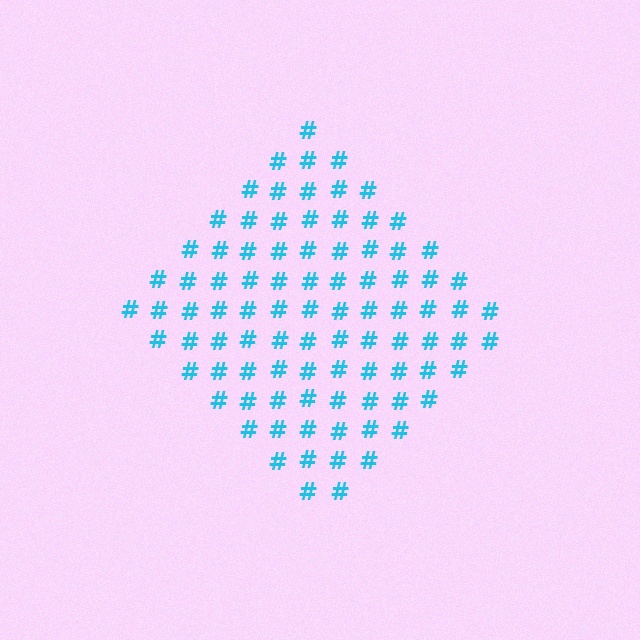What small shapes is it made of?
It is made of small hash symbols.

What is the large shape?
The large shape is a diamond.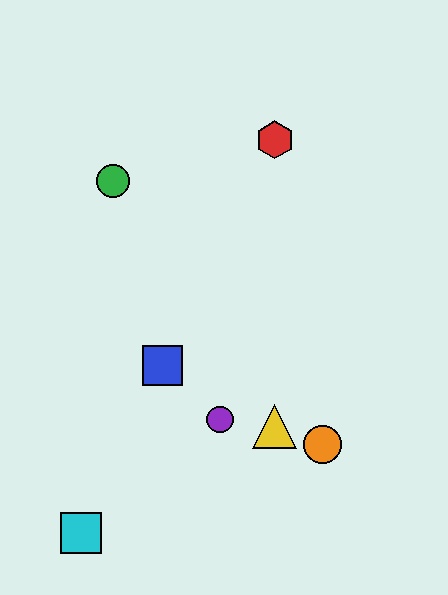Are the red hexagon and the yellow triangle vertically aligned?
Yes, both are at x≈275.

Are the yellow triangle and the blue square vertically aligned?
No, the yellow triangle is at x≈275 and the blue square is at x≈163.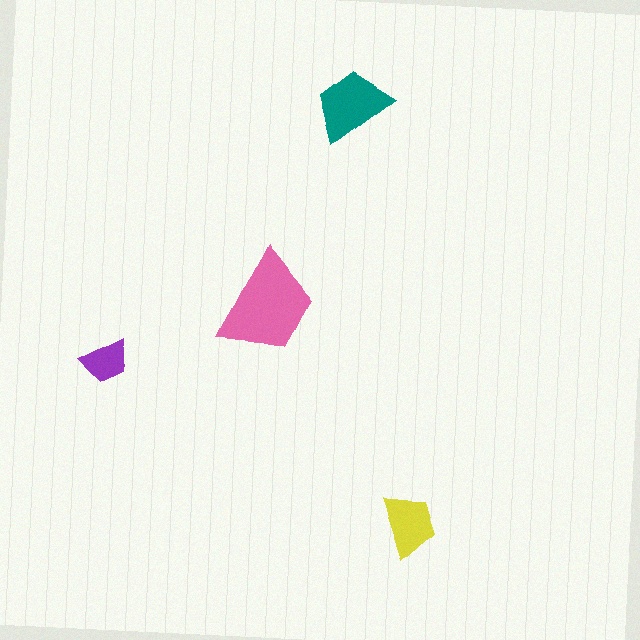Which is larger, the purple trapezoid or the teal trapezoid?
The teal one.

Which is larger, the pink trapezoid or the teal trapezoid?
The pink one.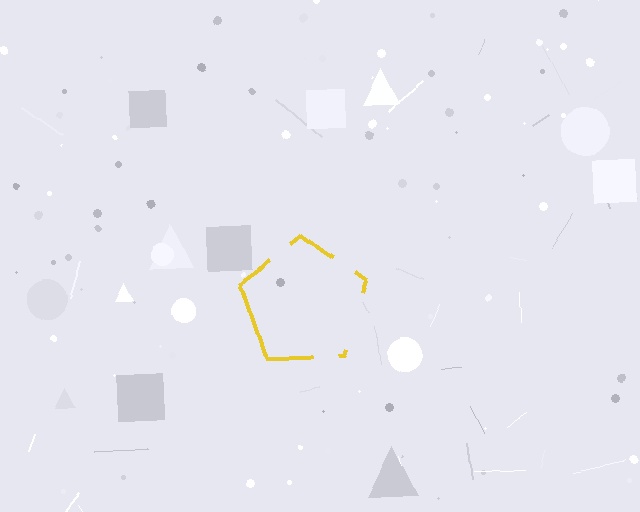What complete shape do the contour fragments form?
The contour fragments form a pentagon.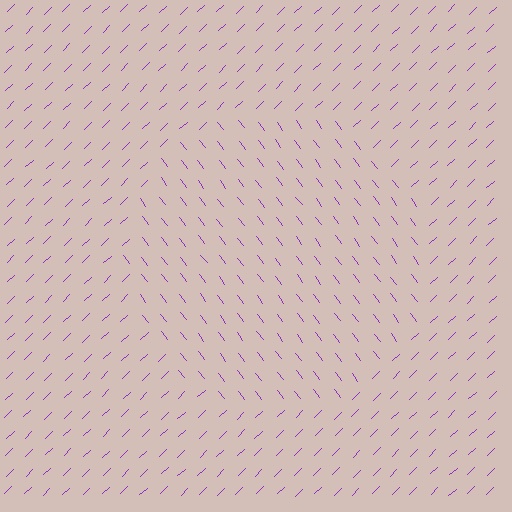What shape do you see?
I see a circle.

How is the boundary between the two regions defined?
The boundary is defined purely by a change in line orientation (approximately 83 degrees difference). All lines are the same color and thickness.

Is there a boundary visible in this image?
Yes, there is a texture boundary formed by a change in line orientation.